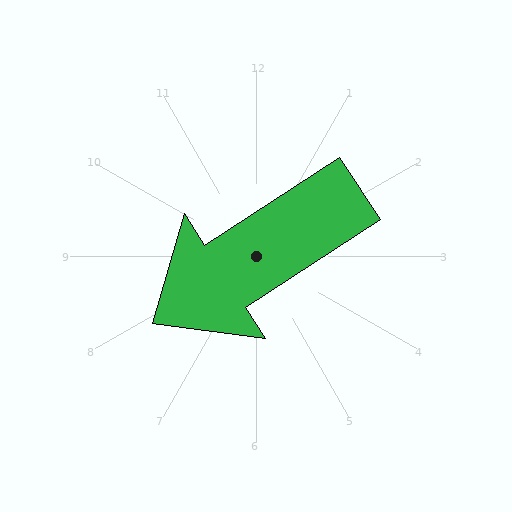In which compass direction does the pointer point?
Southwest.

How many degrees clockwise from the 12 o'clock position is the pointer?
Approximately 237 degrees.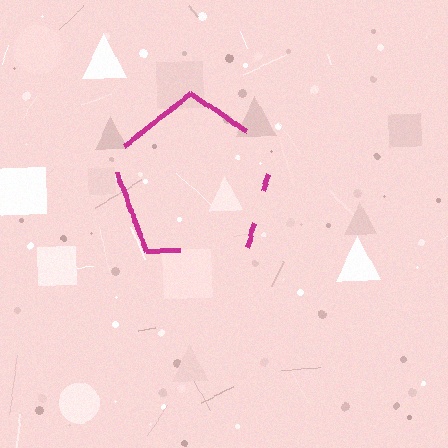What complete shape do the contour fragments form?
The contour fragments form a pentagon.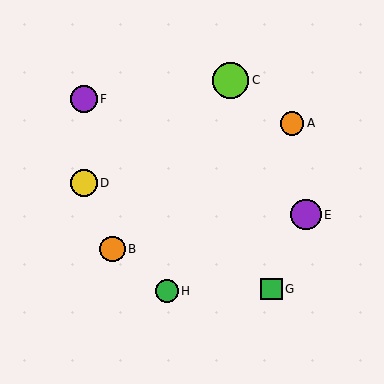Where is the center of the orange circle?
The center of the orange circle is at (292, 123).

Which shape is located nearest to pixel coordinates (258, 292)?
The green square (labeled G) at (272, 289) is nearest to that location.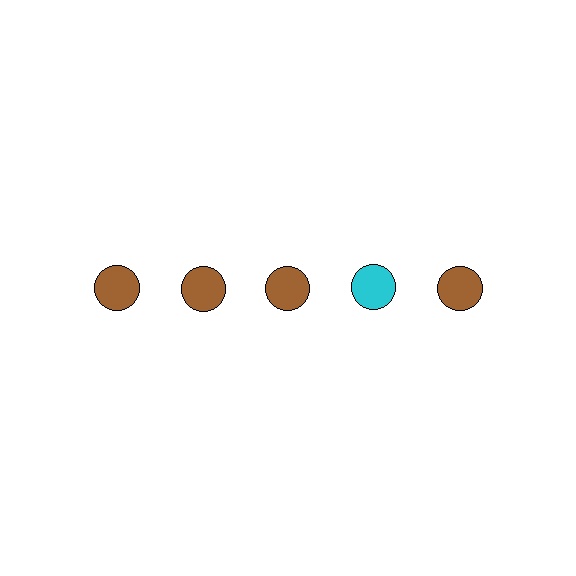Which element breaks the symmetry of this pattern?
The cyan circle in the top row, second from right column breaks the symmetry. All other shapes are brown circles.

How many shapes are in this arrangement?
There are 5 shapes arranged in a grid pattern.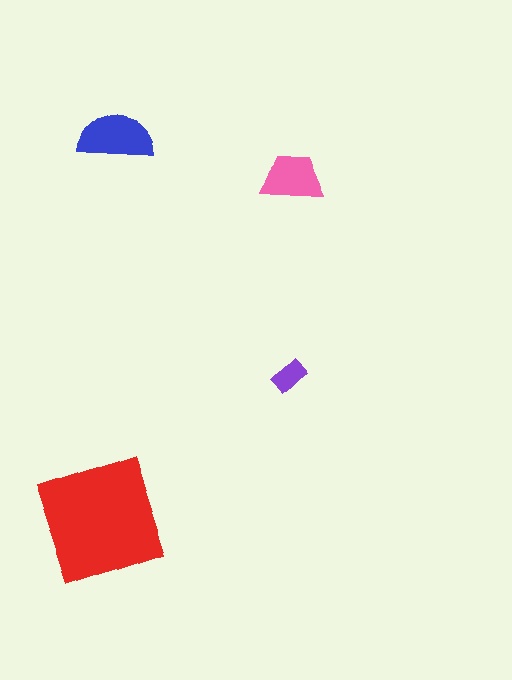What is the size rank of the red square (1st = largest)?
1st.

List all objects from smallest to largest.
The purple rectangle, the pink trapezoid, the blue semicircle, the red square.